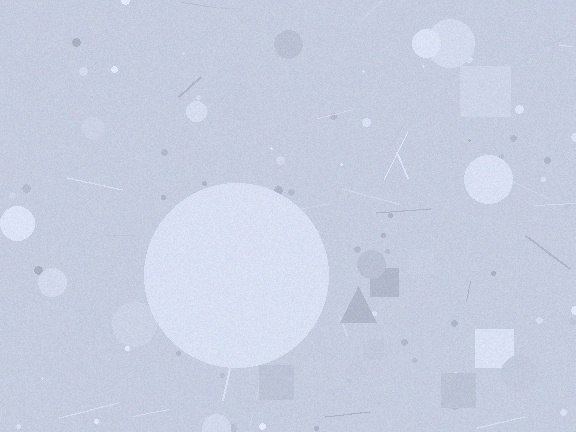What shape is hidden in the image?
A circle is hidden in the image.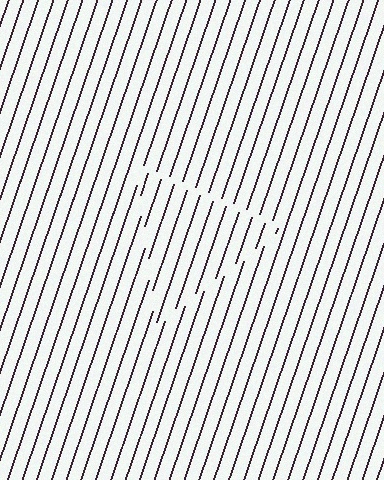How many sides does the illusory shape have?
3 sides — the line-ends trace a triangle.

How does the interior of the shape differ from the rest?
The interior of the shape contains the same grating, shifted by half a period — the contour is defined by the phase discontinuity where line-ends from the inner and outer gratings abut.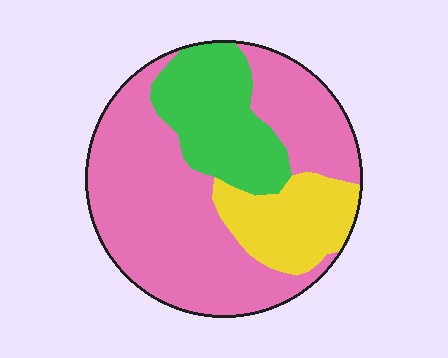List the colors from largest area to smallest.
From largest to smallest: pink, green, yellow.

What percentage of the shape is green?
Green covers 22% of the shape.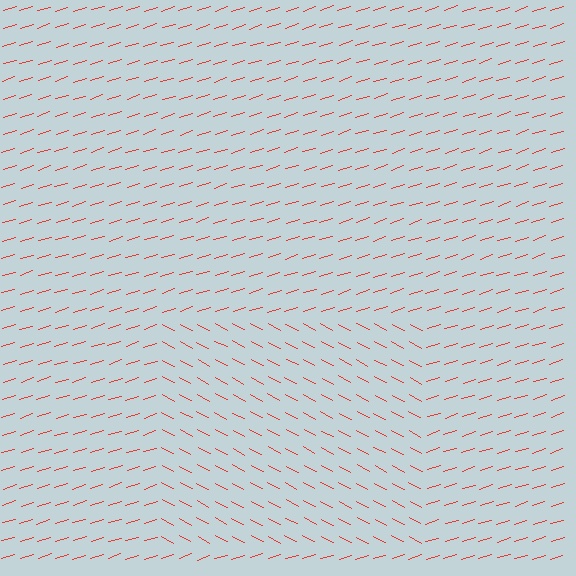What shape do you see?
I see a rectangle.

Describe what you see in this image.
The image is filled with small red line segments. A rectangle region in the image has lines oriented differently from the surrounding lines, creating a visible texture boundary.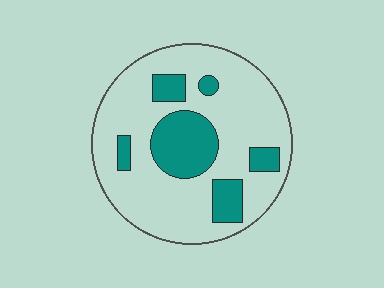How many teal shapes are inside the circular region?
6.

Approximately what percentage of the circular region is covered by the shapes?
Approximately 25%.